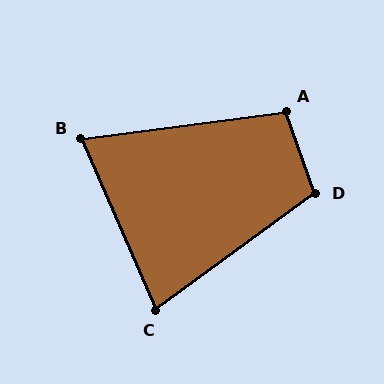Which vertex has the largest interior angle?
D, at approximately 106 degrees.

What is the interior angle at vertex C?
Approximately 78 degrees (acute).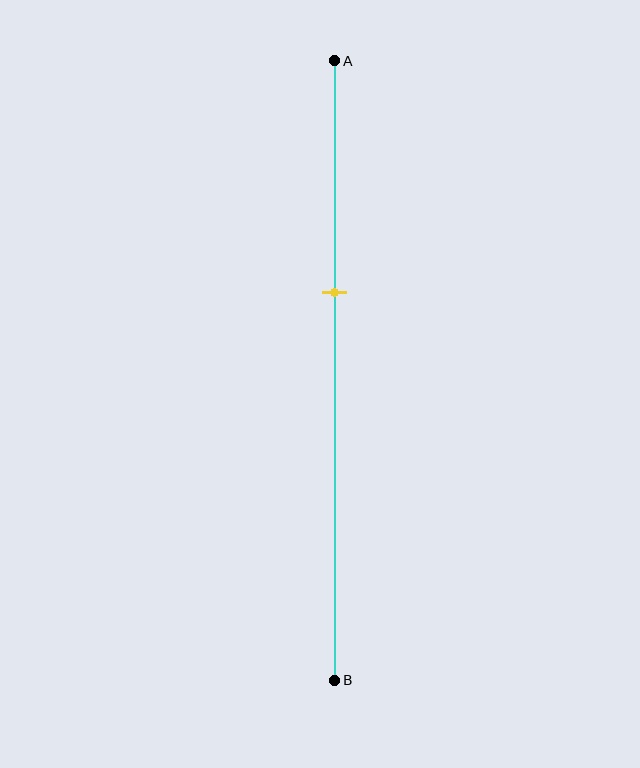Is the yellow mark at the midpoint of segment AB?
No, the mark is at about 35% from A, not at the 50% midpoint.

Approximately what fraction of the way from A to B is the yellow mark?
The yellow mark is approximately 35% of the way from A to B.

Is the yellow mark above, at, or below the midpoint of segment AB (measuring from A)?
The yellow mark is above the midpoint of segment AB.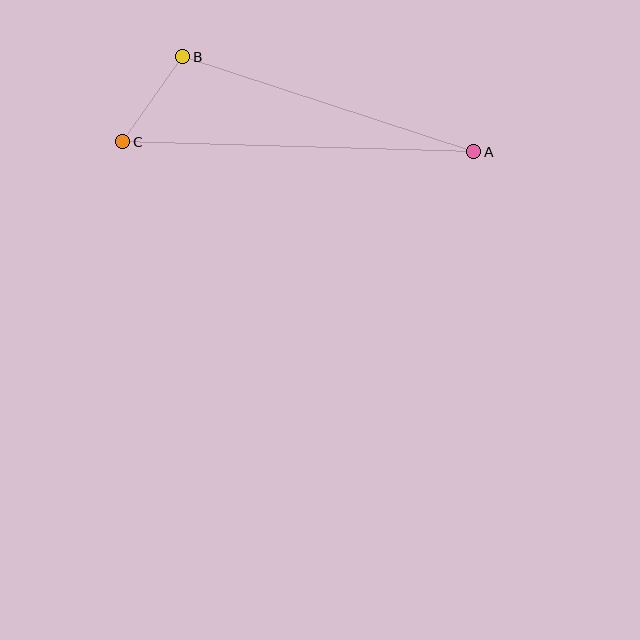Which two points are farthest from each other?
Points A and C are farthest from each other.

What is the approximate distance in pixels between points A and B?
The distance between A and B is approximately 307 pixels.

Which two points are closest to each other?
Points B and C are closest to each other.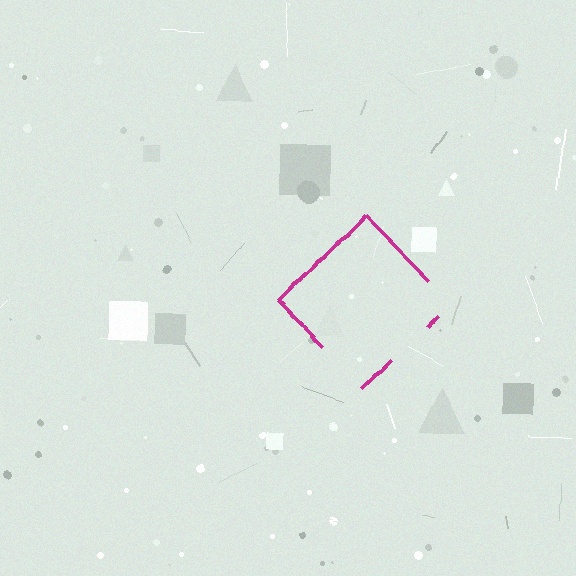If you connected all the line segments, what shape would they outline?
They would outline a diamond.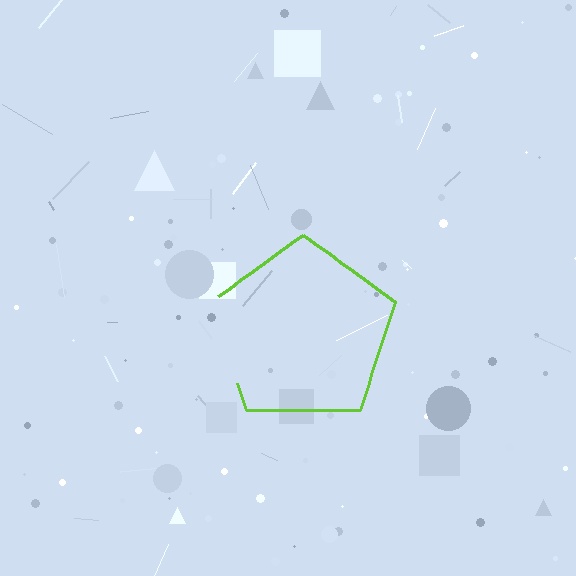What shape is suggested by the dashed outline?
The dashed outline suggests a pentagon.